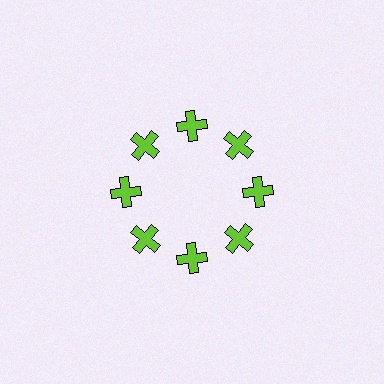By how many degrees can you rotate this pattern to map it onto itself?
The pattern maps onto itself every 45 degrees of rotation.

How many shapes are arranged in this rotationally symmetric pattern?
There are 8 shapes, arranged in 8 groups of 1.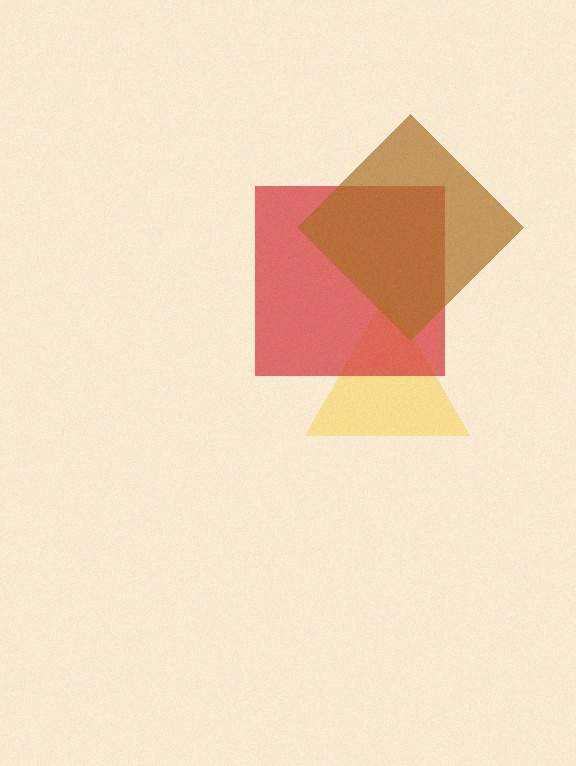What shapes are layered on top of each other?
The layered shapes are: a yellow triangle, a red square, a brown diamond.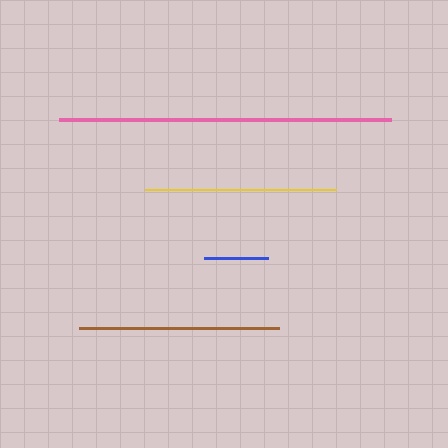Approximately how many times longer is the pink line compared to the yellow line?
The pink line is approximately 1.7 times the length of the yellow line.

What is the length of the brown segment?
The brown segment is approximately 200 pixels long.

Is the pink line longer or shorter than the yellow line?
The pink line is longer than the yellow line.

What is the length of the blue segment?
The blue segment is approximately 64 pixels long.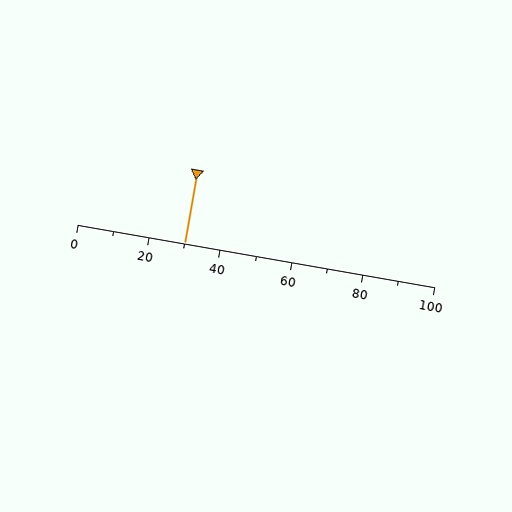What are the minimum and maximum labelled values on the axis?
The axis runs from 0 to 100.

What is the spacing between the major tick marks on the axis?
The major ticks are spaced 20 apart.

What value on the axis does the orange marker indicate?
The marker indicates approximately 30.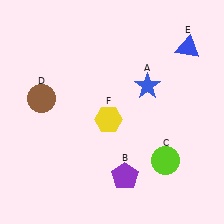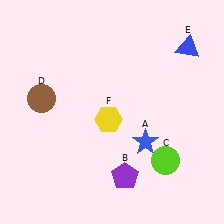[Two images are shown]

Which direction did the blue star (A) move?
The blue star (A) moved down.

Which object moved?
The blue star (A) moved down.